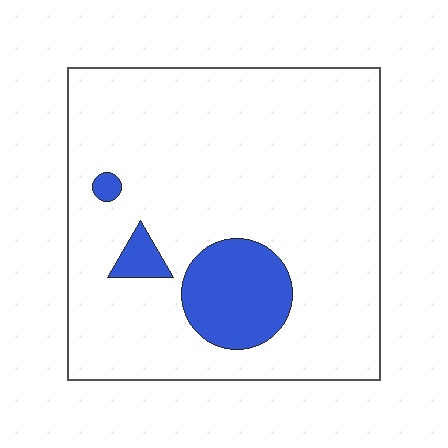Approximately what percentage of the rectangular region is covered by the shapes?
Approximately 15%.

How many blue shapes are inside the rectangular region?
3.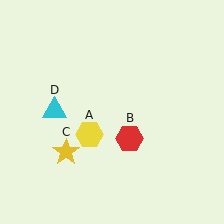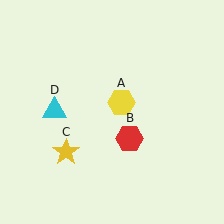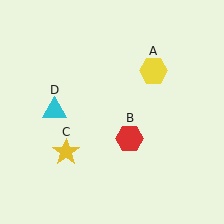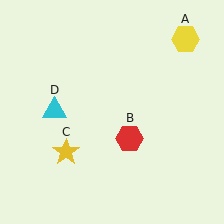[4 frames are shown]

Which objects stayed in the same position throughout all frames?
Red hexagon (object B) and yellow star (object C) and cyan triangle (object D) remained stationary.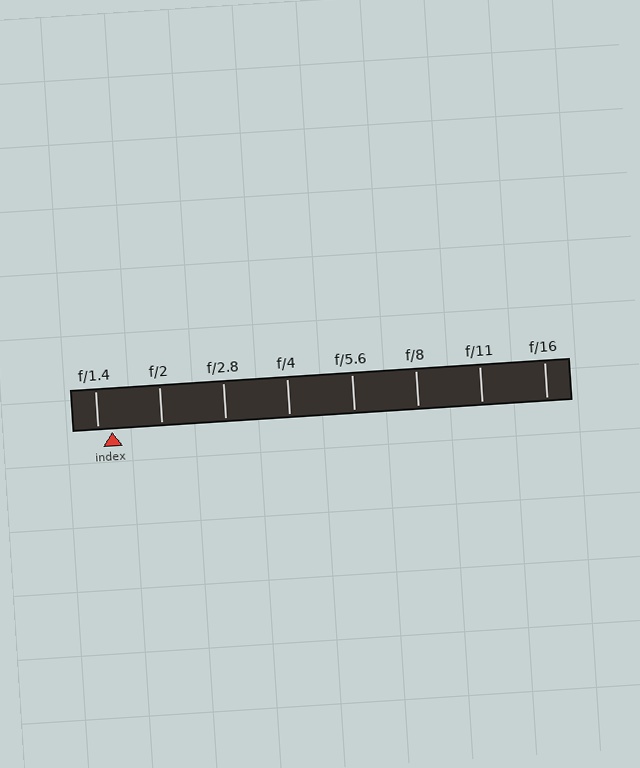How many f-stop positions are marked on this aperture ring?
There are 8 f-stop positions marked.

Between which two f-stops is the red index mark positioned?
The index mark is between f/1.4 and f/2.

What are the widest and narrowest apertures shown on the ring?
The widest aperture shown is f/1.4 and the narrowest is f/16.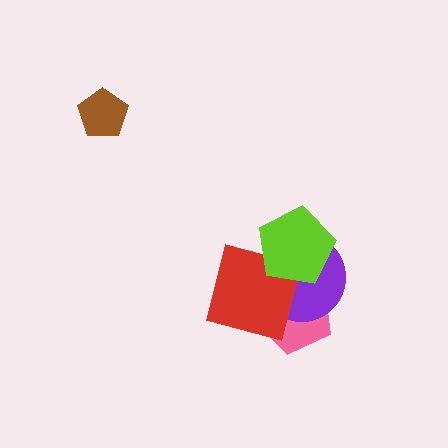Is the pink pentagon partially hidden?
Yes, it is partially covered by another shape.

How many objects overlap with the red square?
3 objects overlap with the red square.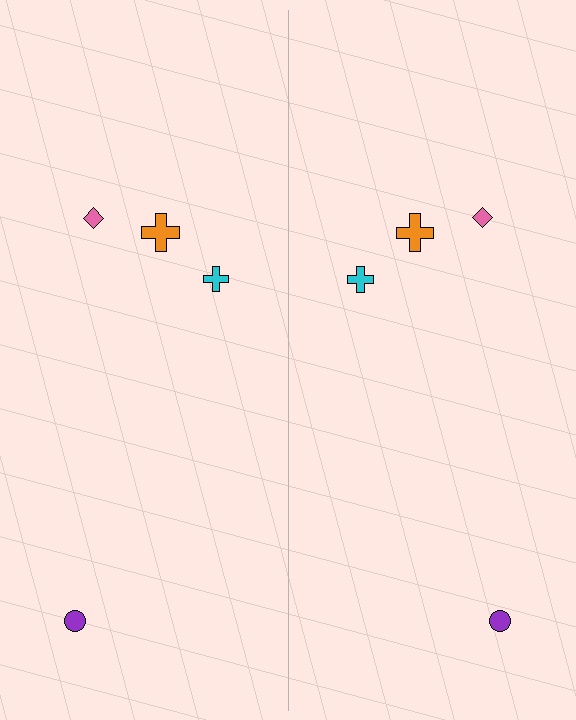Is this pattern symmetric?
Yes, this pattern has bilateral (reflection) symmetry.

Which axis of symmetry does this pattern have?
The pattern has a vertical axis of symmetry running through the center of the image.